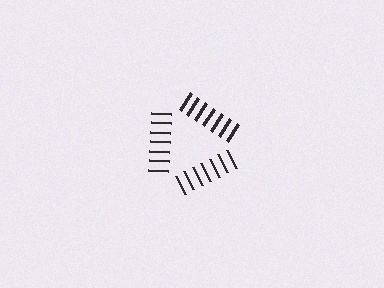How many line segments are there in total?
21 — 7 along each of the 3 edges.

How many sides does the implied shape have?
3 sides — the line-ends trace a triangle.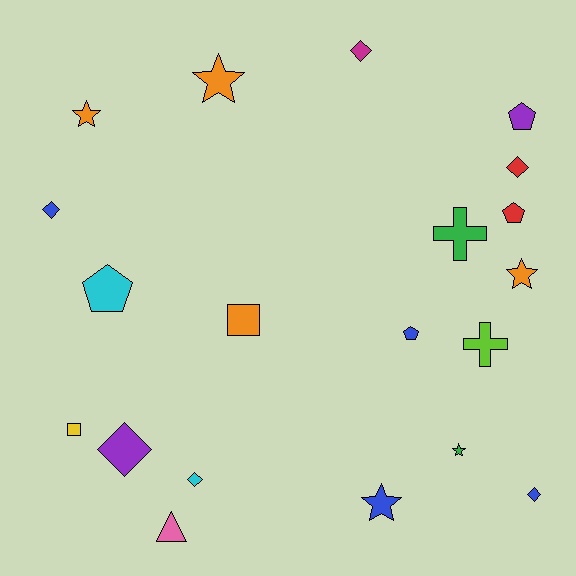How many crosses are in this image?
There are 2 crosses.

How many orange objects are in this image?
There are 4 orange objects.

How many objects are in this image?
There are 20 objects.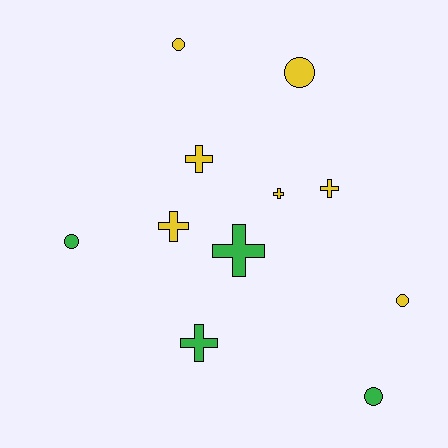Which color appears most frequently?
Yellow, with 7 objects.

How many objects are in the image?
There are 11 objects.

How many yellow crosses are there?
There are 4 yellow crosses.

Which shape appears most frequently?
Cross, with 6 objects.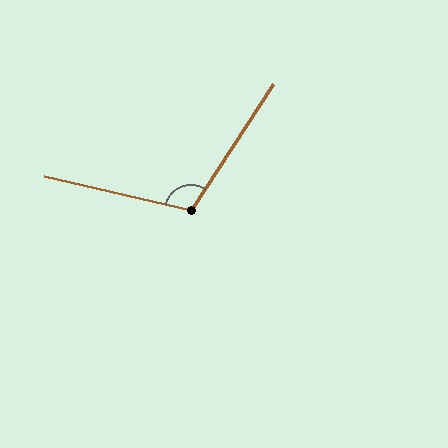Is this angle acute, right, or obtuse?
It is obtuse.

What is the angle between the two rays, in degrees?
Approximately 110 degrees.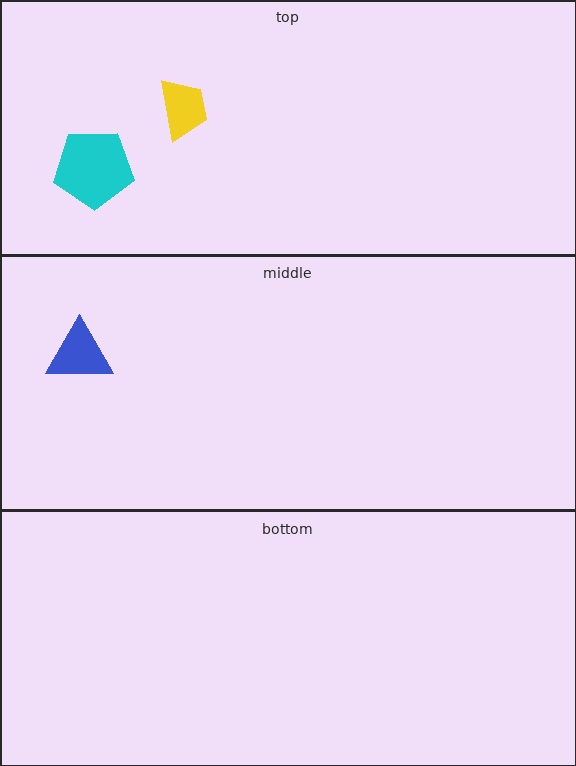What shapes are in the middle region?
The blue triangle.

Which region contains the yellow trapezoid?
The top region.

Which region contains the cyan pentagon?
The top region.